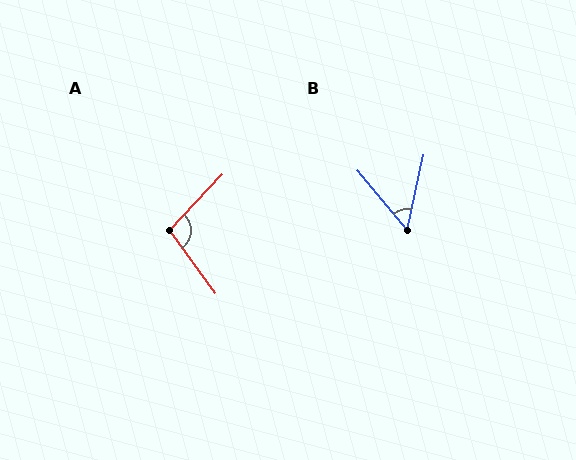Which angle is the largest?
A, at approximately 100 degrees.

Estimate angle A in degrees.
Approximately 100 degrees.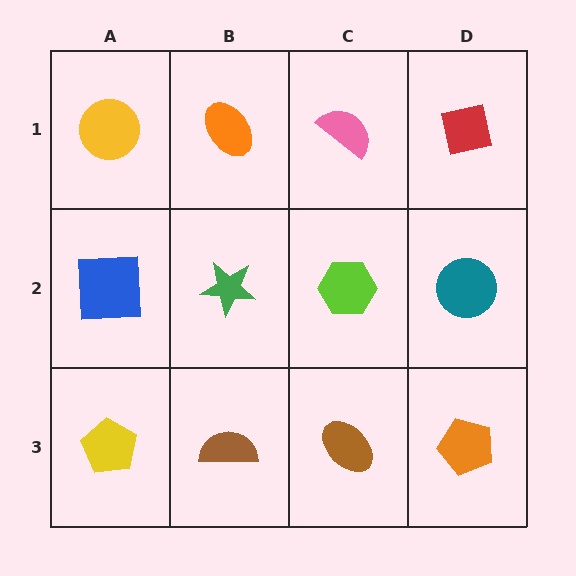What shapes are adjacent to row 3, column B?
A green star (row 2, column B), a yellow pentagon (row 3, column A), a brown ellipse (row 3, column C).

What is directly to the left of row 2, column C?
A green star.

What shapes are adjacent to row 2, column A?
A yellow circle (row 1, column A), a yellow pentagon (row 3, column A), a green star (row 2, column B).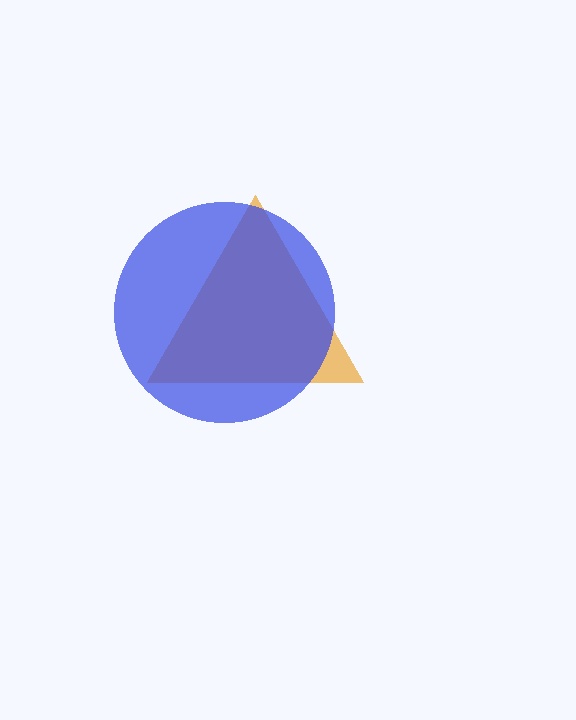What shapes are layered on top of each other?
The layered shapes are: an orange triangle, a blue circle.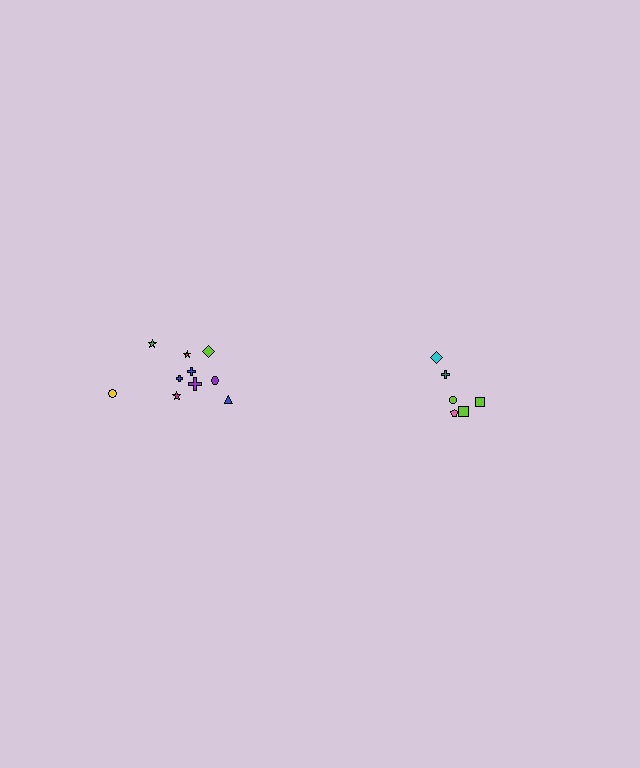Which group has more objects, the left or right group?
The left group.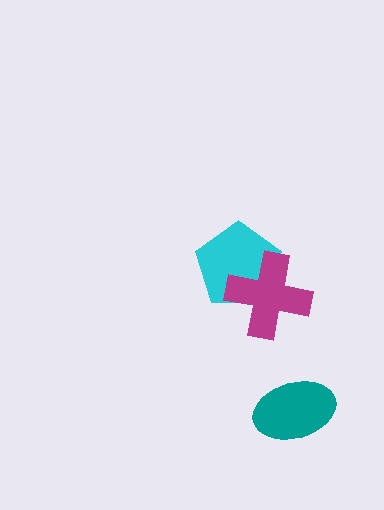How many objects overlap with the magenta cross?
1 object overlaps with the magenta cross.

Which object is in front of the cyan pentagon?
The magenta cross is in front of the cyan pentagon.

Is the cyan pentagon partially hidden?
Yes, it is partially covered by another shape.